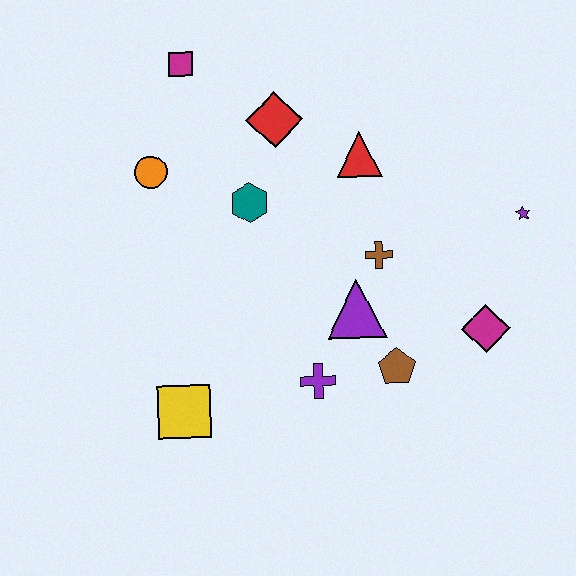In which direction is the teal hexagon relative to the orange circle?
The teal hexagon is to the right of the orange circle.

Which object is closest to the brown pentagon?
The purple triangle is closest to the brown pentagon.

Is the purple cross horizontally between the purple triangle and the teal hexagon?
Yes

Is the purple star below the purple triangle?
No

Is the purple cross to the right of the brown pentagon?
No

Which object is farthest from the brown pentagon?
The magenta square is farthest from the brown pentagon.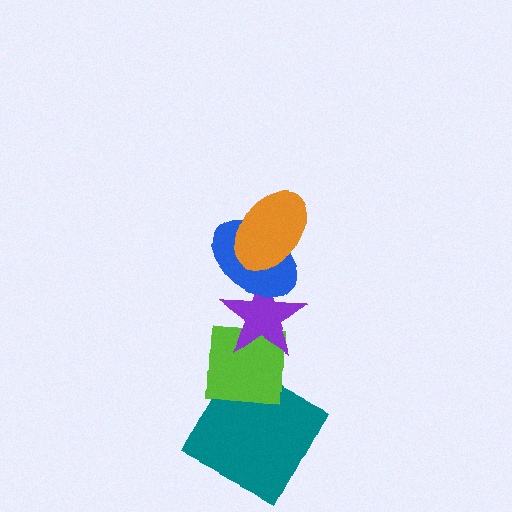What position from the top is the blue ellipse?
The blue ellipse is 2nd from the top.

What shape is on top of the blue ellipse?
The orange ellipse is on top of the blue ellipse.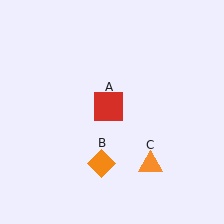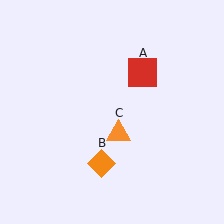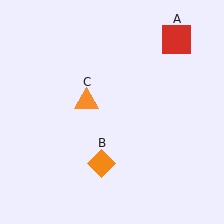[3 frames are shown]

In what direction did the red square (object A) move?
The red square (object A) moved up and to the right.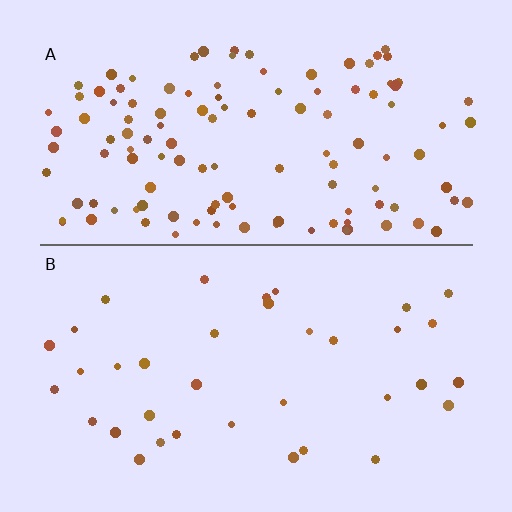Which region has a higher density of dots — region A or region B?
A (the top).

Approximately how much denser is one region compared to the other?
Approximately 3.4× — region A over region B.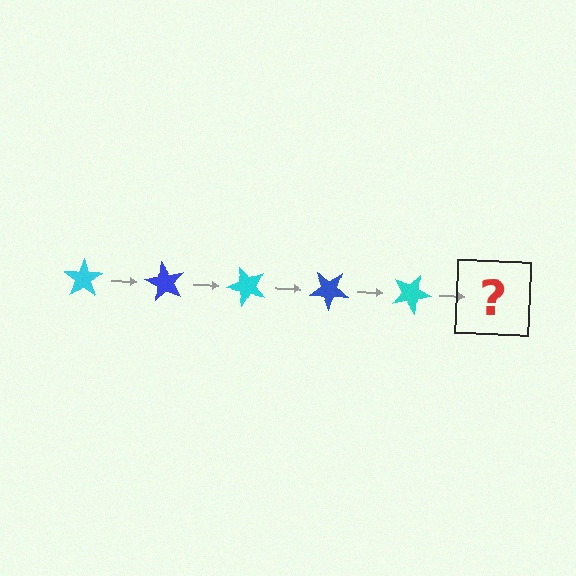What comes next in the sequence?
The next element should be a blue star, rotated 300 degrees from the start.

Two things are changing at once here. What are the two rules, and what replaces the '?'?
The two rules are that it rotates 60 degrees each step and the color cycles through cyan and blue. The '?' should be a blue star, rotated 300 degrees from the start.